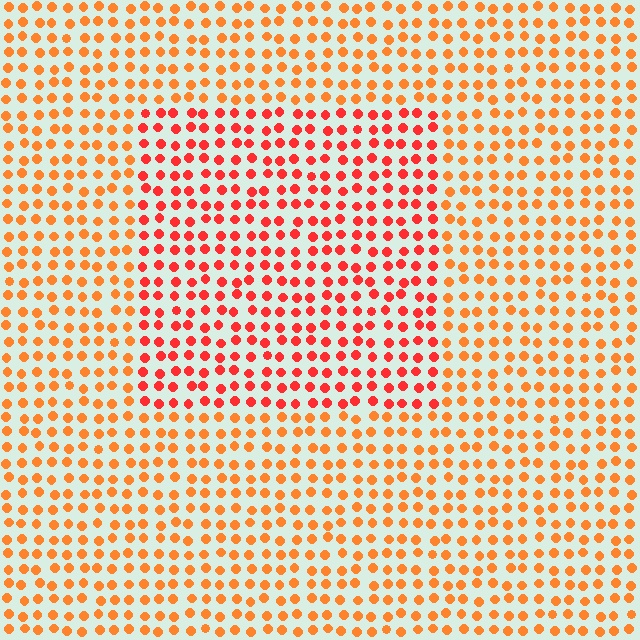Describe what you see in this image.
The image is filled with small orange elements in a uniform arrangement. A rectangle-shaped region is visible where the elements are tinted to a slightly different hue, forming a subtle color boundary.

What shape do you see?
I see a rectangle.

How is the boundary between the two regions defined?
The boundary is defined purely by a slight shift in hue (about 26 degrees). Spacing, size, and orientation are identical on both sides.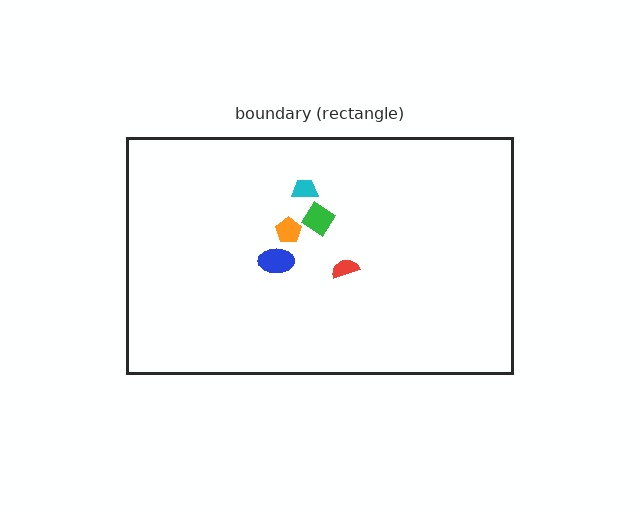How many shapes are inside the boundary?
5 inside, 0 outside.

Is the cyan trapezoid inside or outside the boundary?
Inside.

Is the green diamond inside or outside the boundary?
Inside.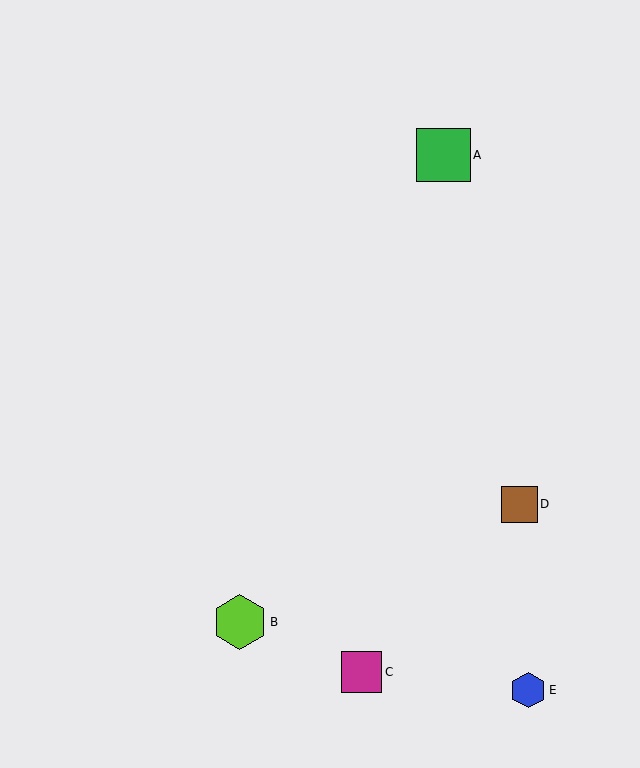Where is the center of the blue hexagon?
The center of the blue hexagon is at (528, 690).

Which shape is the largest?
The lime hexagon (labeled B) is the largest.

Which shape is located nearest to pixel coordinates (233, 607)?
The lime hexagon (labeled B) at (240, 622) is nearest to that location.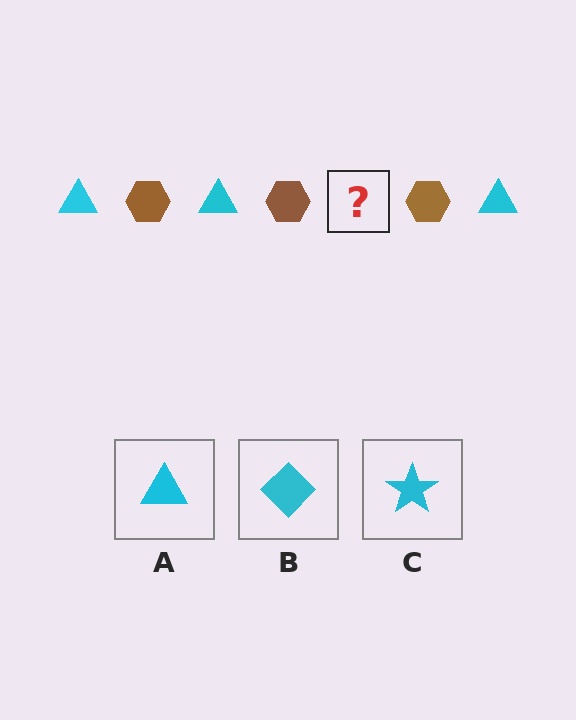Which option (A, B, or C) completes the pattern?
A.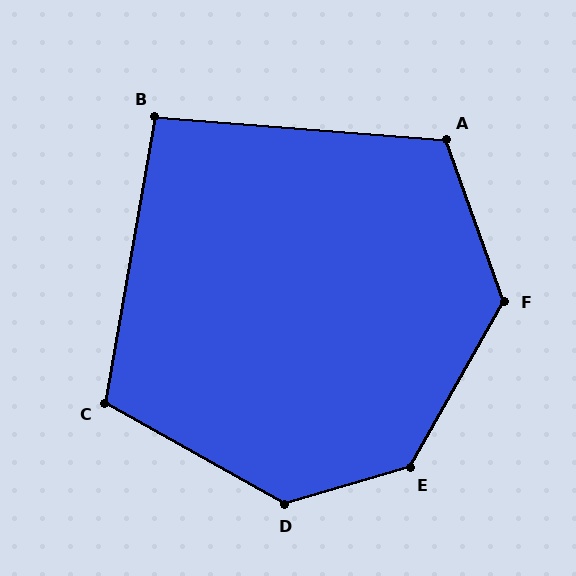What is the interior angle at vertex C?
Approximately 109 degrees (obtuse).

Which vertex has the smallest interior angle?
B, at approximately 95 degrees.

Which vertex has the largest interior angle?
E, at approximately 136 degrees.